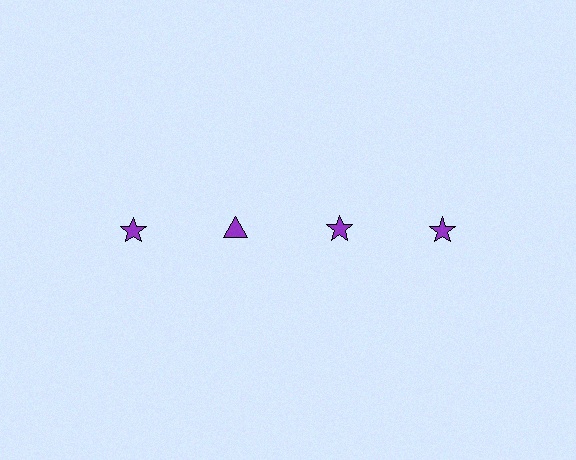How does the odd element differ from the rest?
It has a different shape: triangle instead of star.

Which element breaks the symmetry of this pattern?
The purple triangle in the top row, second from left column breaks the symmetry. All other shapes are purple stars.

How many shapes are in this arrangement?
There are 4 shapes arranged in a grid pattern.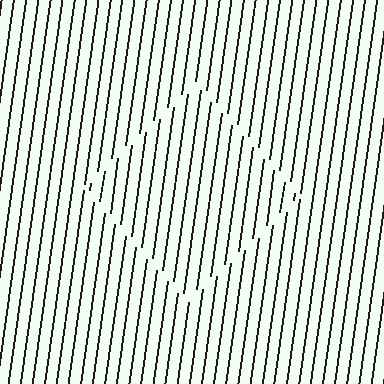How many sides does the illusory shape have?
4 sides — the line-ends trace a square.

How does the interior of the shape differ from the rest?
The interior of the shape contains the same grating, shifted by half a period — the contour is defined by the phase discontinuity where line-ends from the inner and outer gratings abut.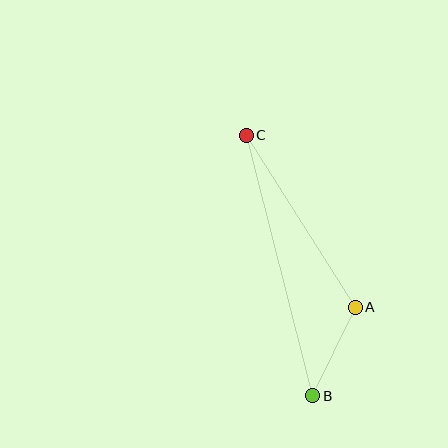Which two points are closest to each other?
Points A and B are closest to each other.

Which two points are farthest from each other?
Points B and C are farthest from each other.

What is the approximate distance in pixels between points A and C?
The distance between A and C is approximately 204 pixels.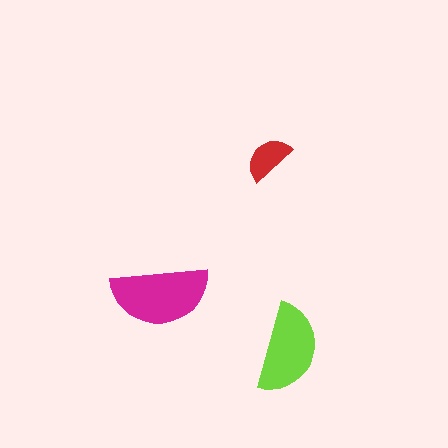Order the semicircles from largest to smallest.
the magenta one, the lime one, the red one.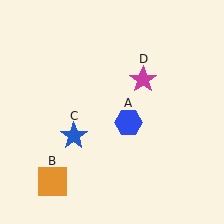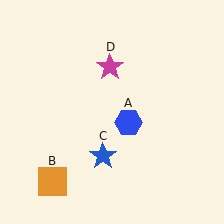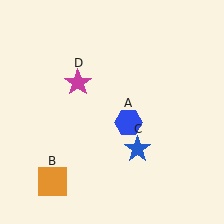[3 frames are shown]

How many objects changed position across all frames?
2 objects changed position: blue star (object C), magenta star (object D).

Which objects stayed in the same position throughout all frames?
Blue hexagon (object A) and orange square (object B) remained stationary.